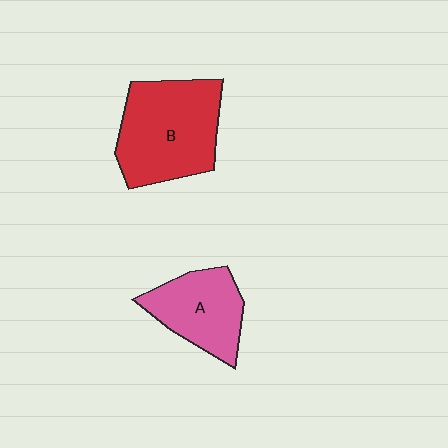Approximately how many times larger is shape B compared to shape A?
Approximately 1.5 times.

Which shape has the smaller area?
Shape A (pink).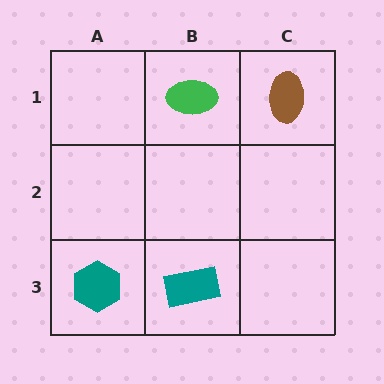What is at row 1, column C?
A brown ellipse.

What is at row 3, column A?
A teal hexagon.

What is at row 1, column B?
A green ellipse.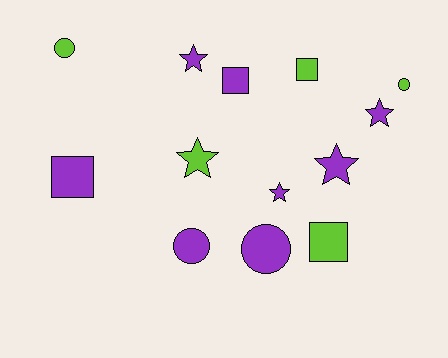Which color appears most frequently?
Purple, with 8 objects.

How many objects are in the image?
There are 13 objects.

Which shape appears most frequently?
Star, with 5 objects.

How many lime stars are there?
There is 1 lime star.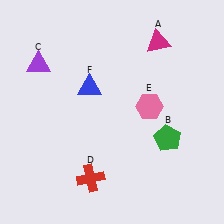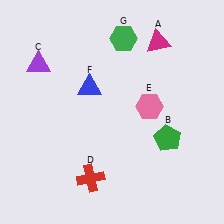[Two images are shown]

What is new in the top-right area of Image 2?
A green hexagon (G) was added in the top-right area of Image 2.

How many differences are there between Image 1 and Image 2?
There is 1 difference between the two images.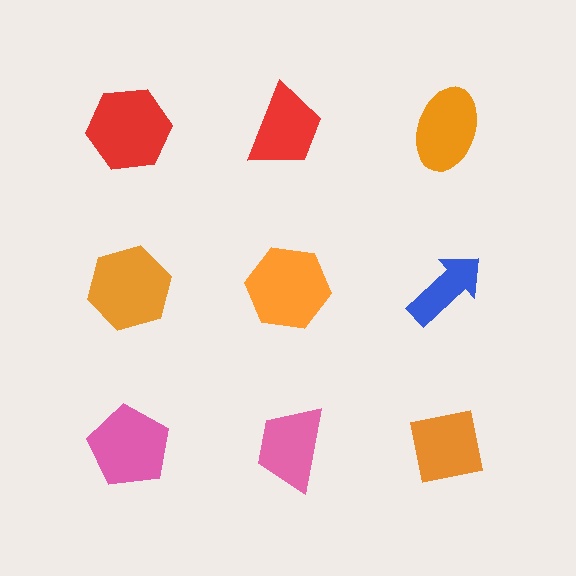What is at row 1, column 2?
A red trapezoid.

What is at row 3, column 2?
A pink trapezoid.